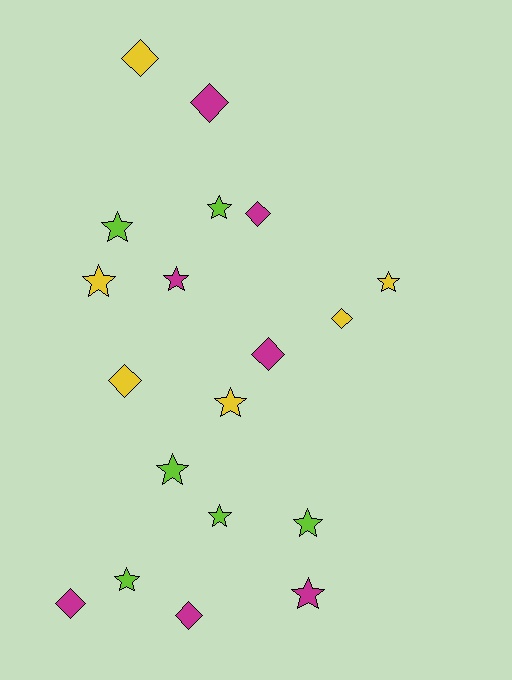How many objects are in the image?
There are 19 objects.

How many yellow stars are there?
There are 3 yellow stars.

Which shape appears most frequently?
Star, with 11 objects.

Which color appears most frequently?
Magenta, with 7 objects.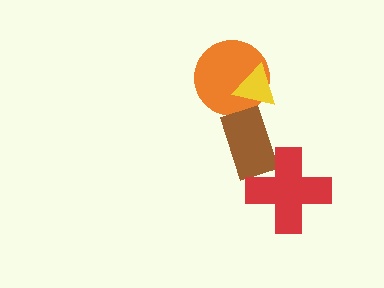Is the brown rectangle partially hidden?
Yes, it is partially covered by another shape.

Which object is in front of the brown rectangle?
The red cross is in front of the brown rectangle.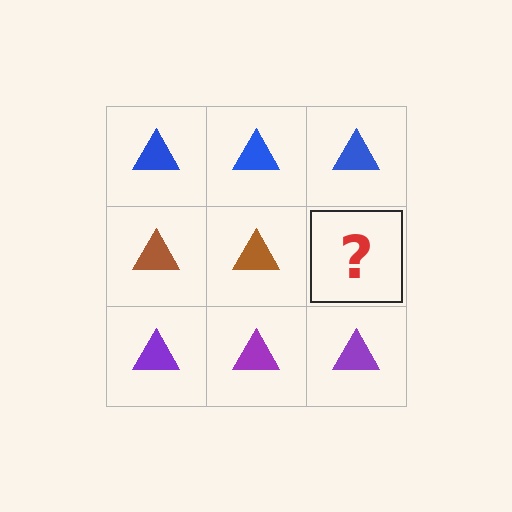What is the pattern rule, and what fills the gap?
The rule is that each row has a consistent color. The gap should be filled with a brown triangle.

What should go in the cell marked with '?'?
The missing cell should contain a brown triangle.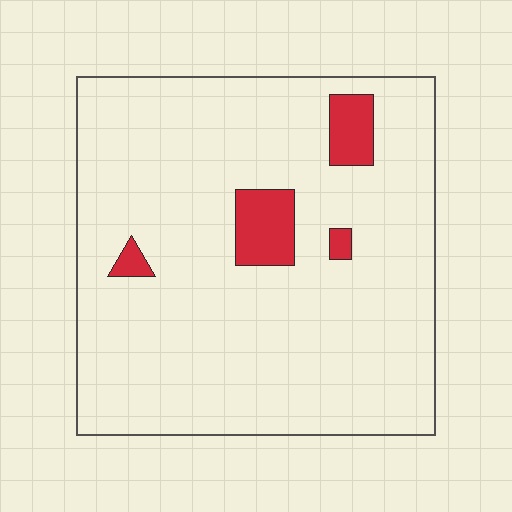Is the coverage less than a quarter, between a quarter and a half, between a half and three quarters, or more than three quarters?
Less than a quarter.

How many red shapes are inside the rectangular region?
4.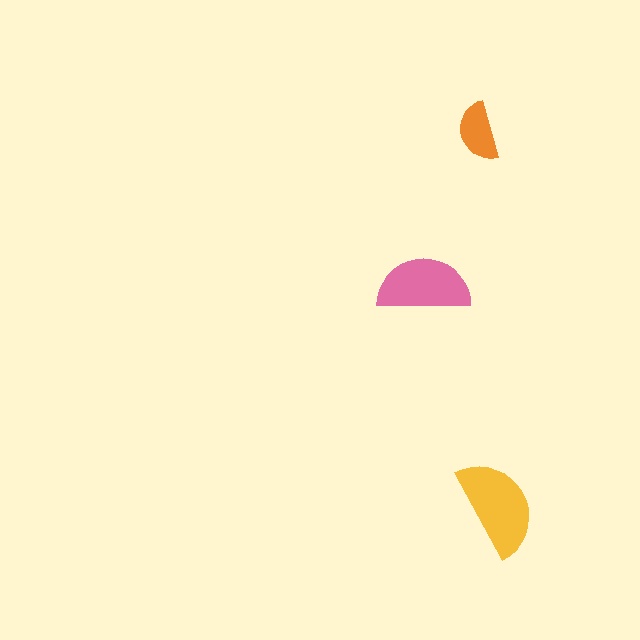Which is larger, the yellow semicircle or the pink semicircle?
The yellow one.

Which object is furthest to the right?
The yellow semicircle is rightmost.